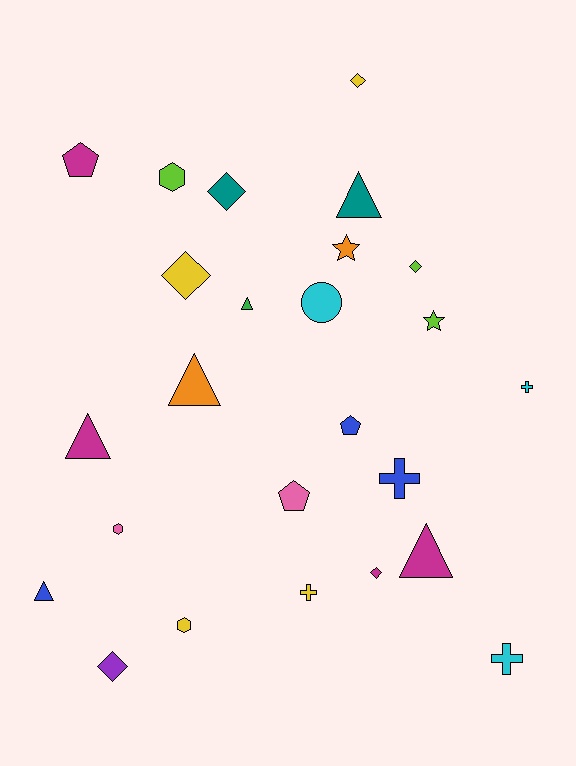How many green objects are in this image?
There is 1 green object.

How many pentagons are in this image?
There are 3 pentagons.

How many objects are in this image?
There are 25 objects.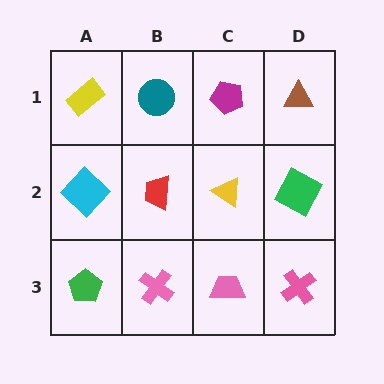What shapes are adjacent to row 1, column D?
A green square (row 2, column D), a magenta pentagon (row 1, column C).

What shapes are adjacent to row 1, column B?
A red trapezoid (row 2, column B), a yellow rectangle (row 1, column A), a magenta pentagon (row 1, column C).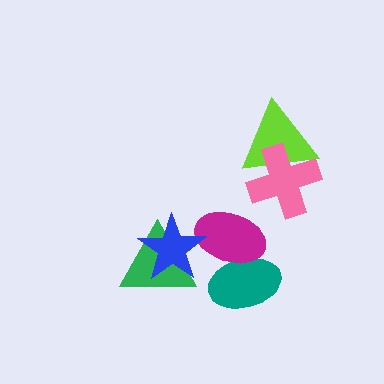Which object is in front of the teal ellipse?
The magenta ellipse is in front of the teal ellipse.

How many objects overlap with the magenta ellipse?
2 objects overlap with the magenta ellipse.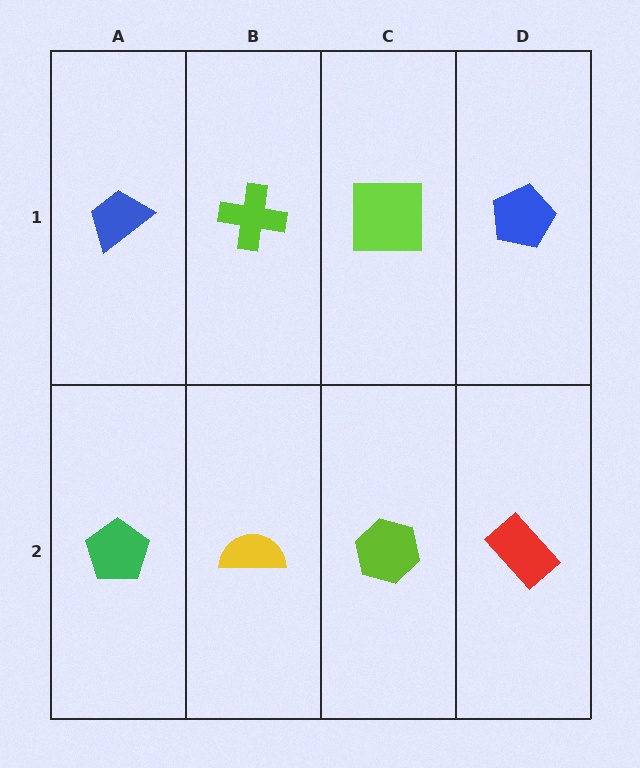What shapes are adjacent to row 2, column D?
A blue pentagon (row 1, column D), a lime hexagon (row 2, column C).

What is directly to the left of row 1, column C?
A lime cross.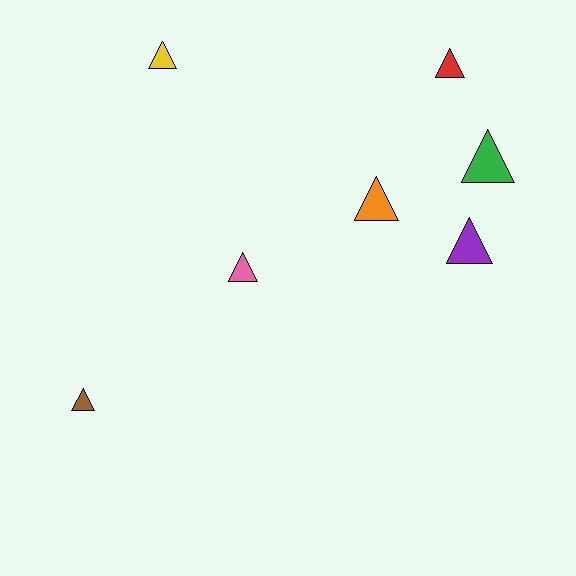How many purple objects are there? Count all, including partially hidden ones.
There is 1 purple object.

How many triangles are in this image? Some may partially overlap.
There are 7 triangles.